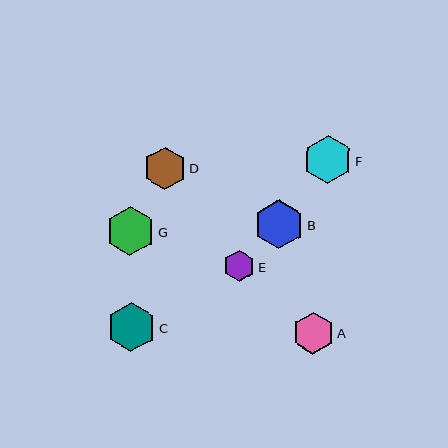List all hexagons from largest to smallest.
From largest to smallest: B, C, G, F, D, A, E.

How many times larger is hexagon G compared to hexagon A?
Hexagon G is approximately 1.1 times the size of hexagon A.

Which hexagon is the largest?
Hexagon B is the largest with a size of approximately 49 pixels.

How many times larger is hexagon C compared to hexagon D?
Hexagon C is approximately 1.1 times the size of hexagon D.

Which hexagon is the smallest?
Hexagon E is the smallest with a size of approximately 31 pixels.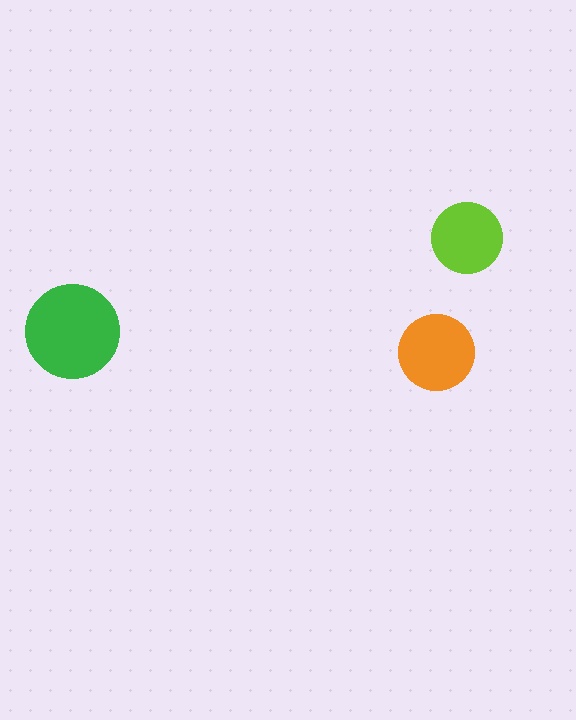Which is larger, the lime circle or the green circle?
The green one.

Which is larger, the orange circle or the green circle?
The green one.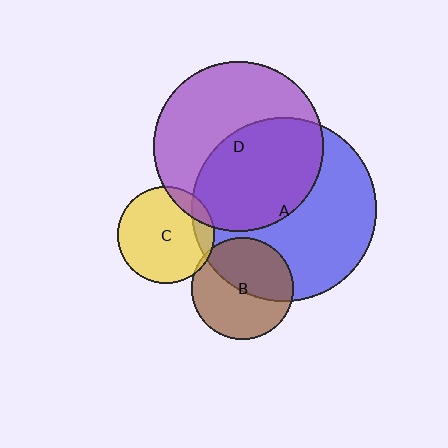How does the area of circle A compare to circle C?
Approximately 3.6 times.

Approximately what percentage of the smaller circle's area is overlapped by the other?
Approximately 50%.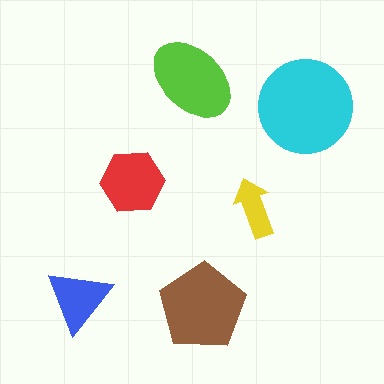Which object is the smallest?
The yellow arrow.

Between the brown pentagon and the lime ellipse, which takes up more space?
The brown pentagon.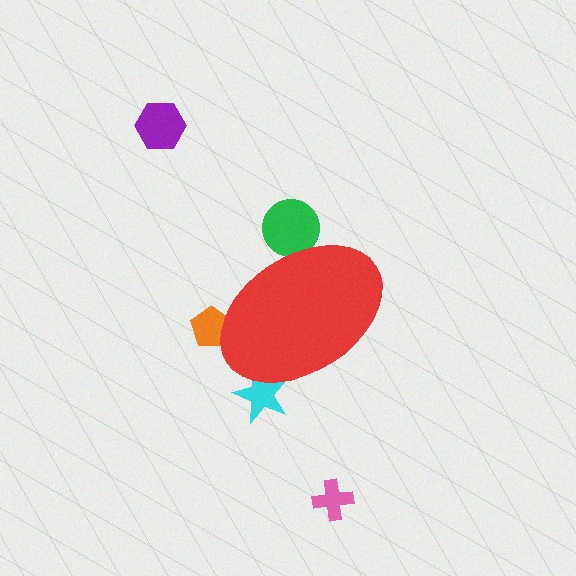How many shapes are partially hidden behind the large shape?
3 shapes are partially hidden.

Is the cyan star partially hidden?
Yes, the cyan star is partially hidden behind the red ellipse.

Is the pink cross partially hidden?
No, the pink cross is fully visible.